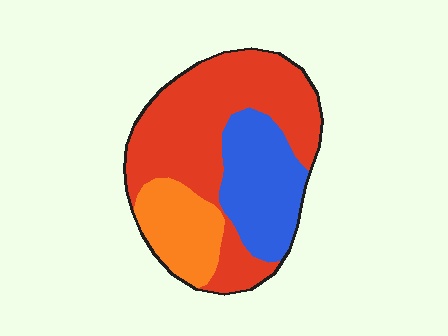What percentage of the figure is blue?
Blue takes up between a quarter and a half of the figure.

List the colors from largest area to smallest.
From largest to smallest: red, blue, orange.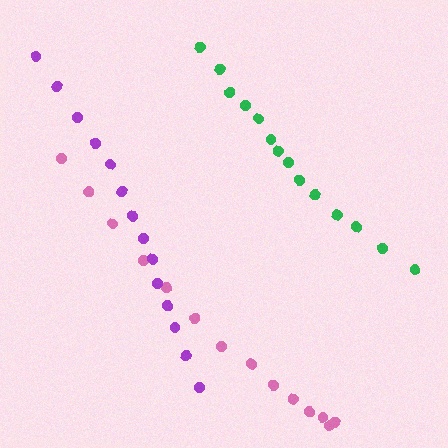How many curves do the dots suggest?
There are 3 distinct paths.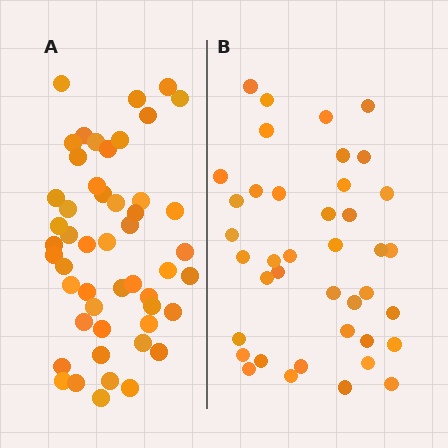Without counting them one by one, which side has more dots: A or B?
Region A (the left region) has more dots.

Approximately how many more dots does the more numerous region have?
Region A has roughly 10 or so more dots than region B.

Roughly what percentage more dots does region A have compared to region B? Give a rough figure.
About 25% more.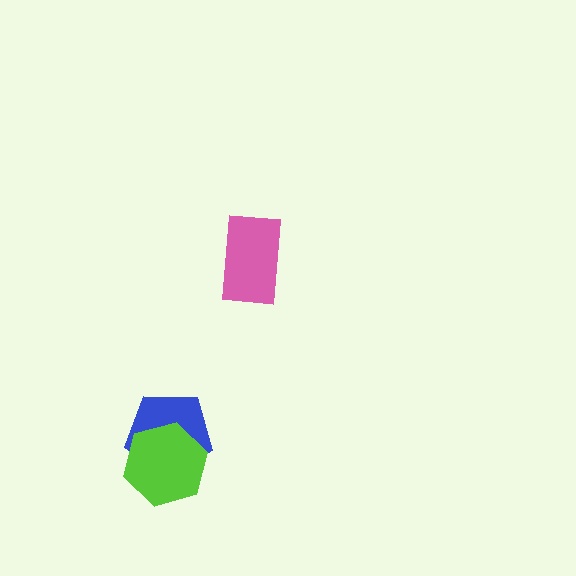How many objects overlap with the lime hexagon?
1 object overlaps with the lime hexagon.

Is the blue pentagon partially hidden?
Yes, it is partially covered by another shape.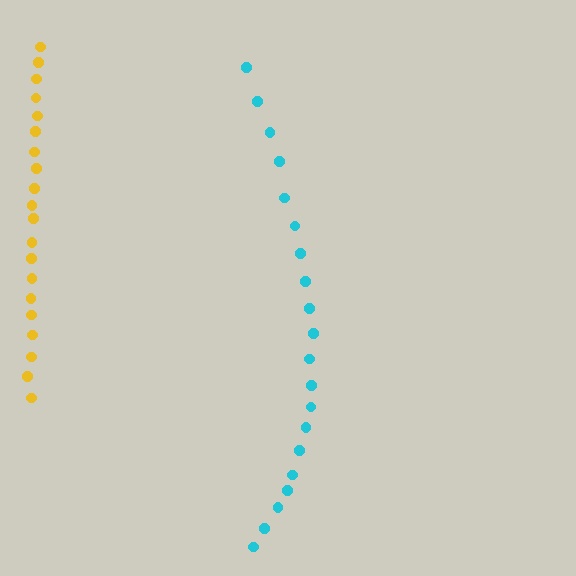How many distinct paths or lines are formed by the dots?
There are 2 distinct paths.